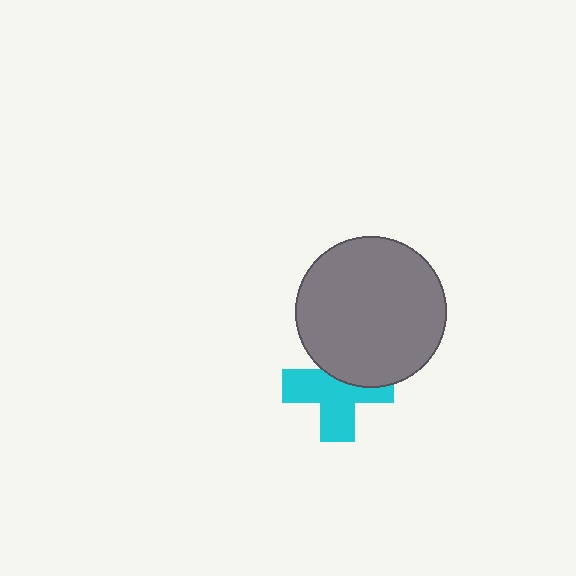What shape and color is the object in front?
The object in front is a gray circle.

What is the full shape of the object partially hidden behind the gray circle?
The partially hidden object is a cyan cross.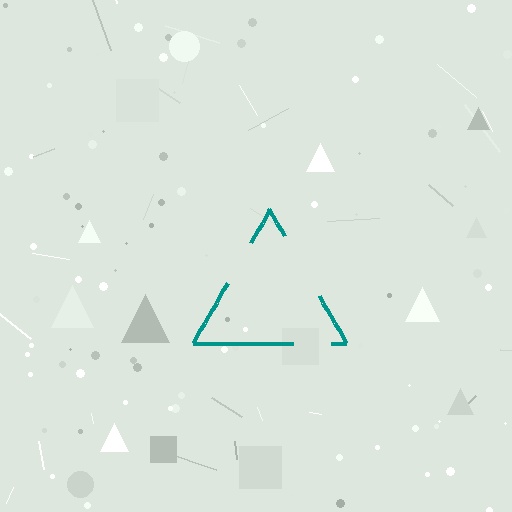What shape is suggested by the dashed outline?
The dashed outline suggests a triangle.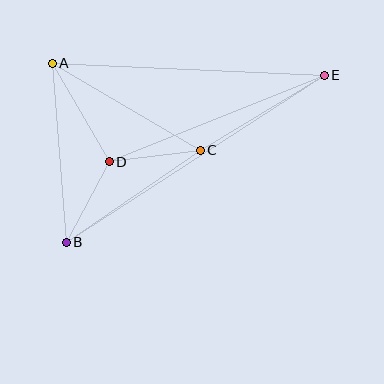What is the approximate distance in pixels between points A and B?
The distance between A and B is approximately 180 pixels.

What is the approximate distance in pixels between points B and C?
The distance between B and C is approximately 163 pixels.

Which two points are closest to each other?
Points B and D are closest to each other.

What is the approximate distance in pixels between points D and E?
The distance between D and E is approximately 232 pixels.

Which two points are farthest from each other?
Points B and E are farthest from each other.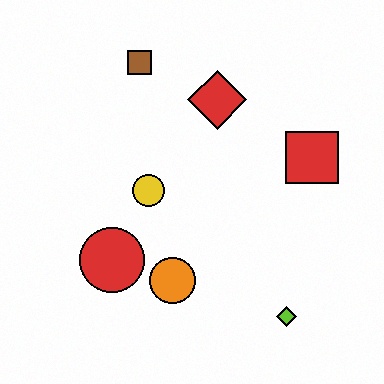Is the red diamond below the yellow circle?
No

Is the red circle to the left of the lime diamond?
Yes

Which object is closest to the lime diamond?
The orange circle is closest to the lime diamond.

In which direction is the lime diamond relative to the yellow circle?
The lime diamond is to the right of the yellow circle.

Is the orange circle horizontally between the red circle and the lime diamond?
Yes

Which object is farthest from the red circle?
The red square is farthest from the red circle.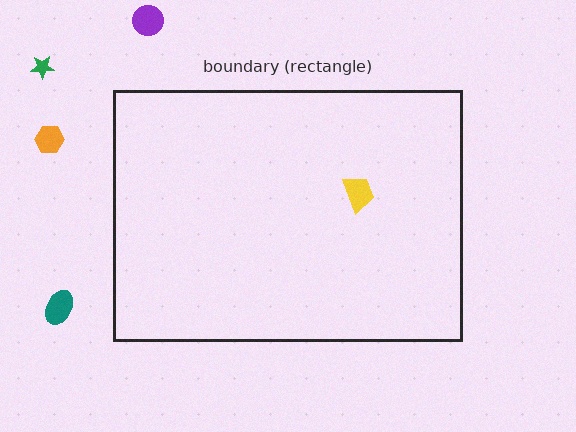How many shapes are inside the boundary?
1 inside, 4 outside.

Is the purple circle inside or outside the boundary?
Outside.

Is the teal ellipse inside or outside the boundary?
Outside.